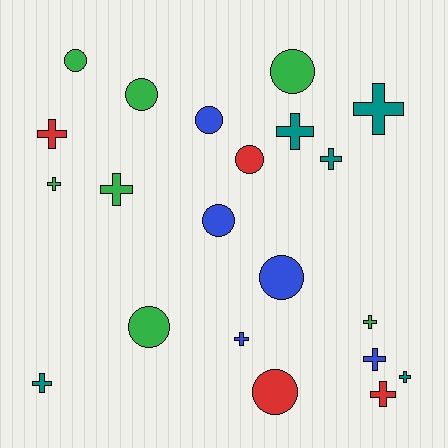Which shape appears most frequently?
Cross, with 12 objects.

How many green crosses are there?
There are 3 green crosses.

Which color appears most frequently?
Green, with 7 objects.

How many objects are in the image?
There are 21 objects.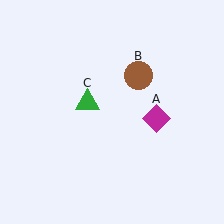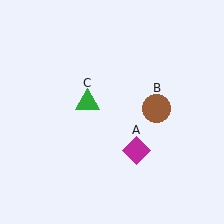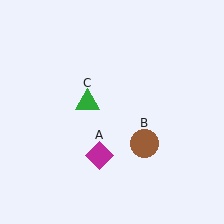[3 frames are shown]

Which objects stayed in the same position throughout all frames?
Green triangle (object C) remained stationary.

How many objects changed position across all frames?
2 objects changed position: magenta diamond (object A), brown circle (object B).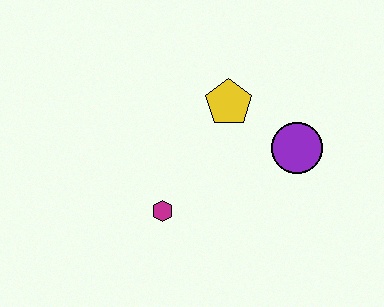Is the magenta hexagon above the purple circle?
No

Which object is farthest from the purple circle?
The magenta hexagon is farthest from the purple circle.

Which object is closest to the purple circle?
The yellow pentagon is closest to the purple circle.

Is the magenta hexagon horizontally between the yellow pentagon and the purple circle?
No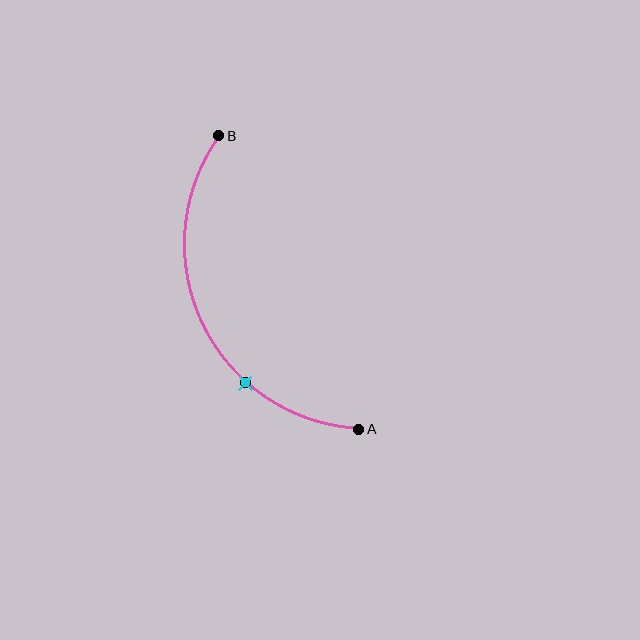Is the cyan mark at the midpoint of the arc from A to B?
No. The cyan mark lies on the arc but is closer to endpoint A. The arc midpoint would be at the point on the curve equidistant along the arc from both A and B.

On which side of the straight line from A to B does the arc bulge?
The arc bulges to the left of the straight line connecting A and B.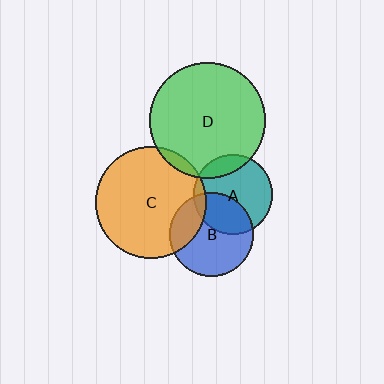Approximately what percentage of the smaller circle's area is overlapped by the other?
Approximately 10%.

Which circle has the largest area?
Circle D (green).